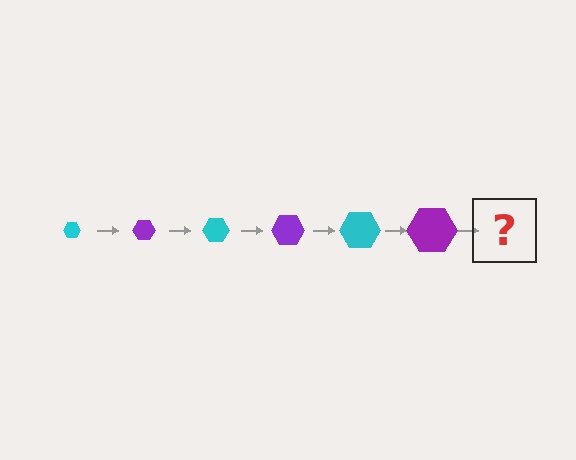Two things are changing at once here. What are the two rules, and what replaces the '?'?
The two rules are that the hexagon grows larger each step and the color cycles through cyan and purple. The '?' should be a cyan hexagon, larger than the previous one.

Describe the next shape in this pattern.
It should be a cyan hexagon, larger than the previous one.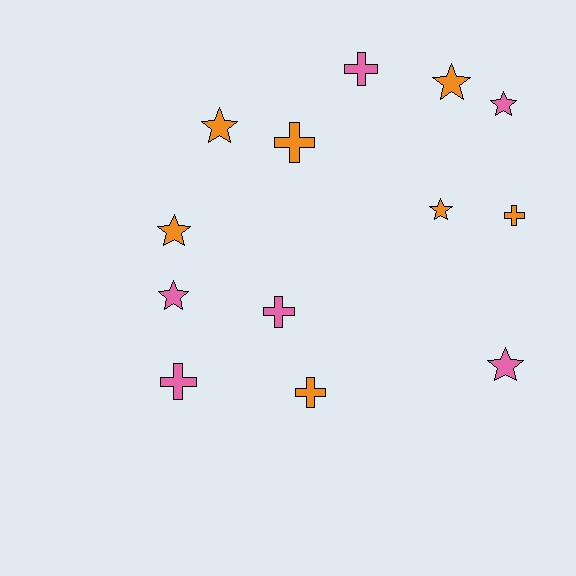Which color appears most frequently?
Orange, with 7 objects.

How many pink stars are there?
There are 3 pink stars.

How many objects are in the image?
There are 13 objects.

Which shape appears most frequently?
Star, with 7 objects.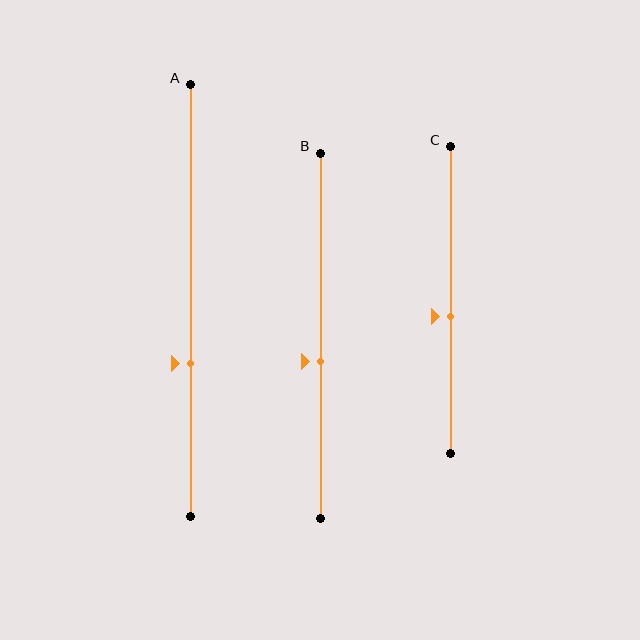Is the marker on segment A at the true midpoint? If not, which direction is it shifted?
No, the marker on segment A is shifted downward by about 15% of the segment length.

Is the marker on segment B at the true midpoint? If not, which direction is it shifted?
No, the marker on segment B is shifted downward by about 7% of the segment length.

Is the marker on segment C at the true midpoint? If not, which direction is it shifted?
No, the marker on segment C is shifted downward by about 5% of the segment length.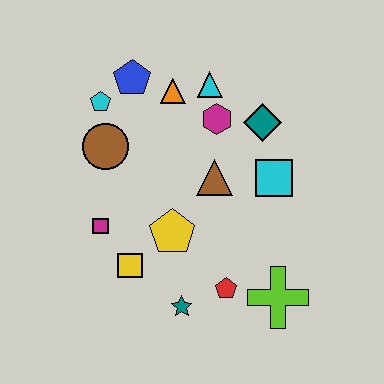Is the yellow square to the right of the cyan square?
No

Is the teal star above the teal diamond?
No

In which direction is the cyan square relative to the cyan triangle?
The cyan square is below the cyan triangle.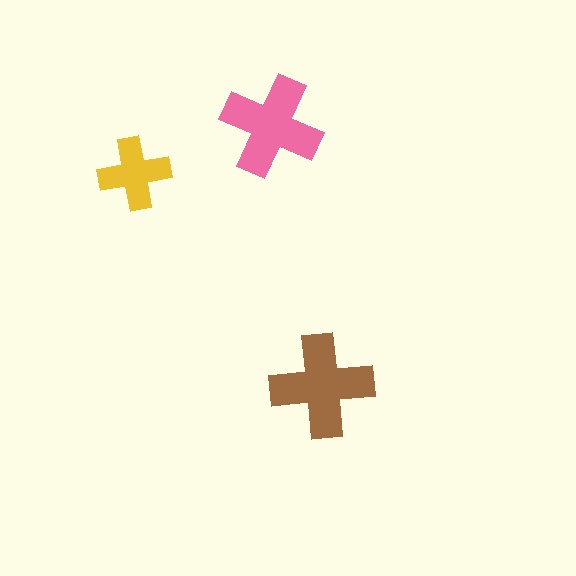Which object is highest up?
The pink cross is topmost.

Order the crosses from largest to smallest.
the brown one, the pink one, the yellow one.